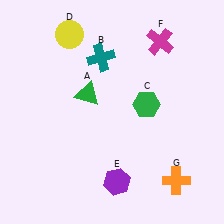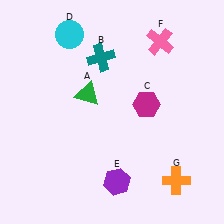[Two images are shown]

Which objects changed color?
C changed from green to magenta. D changed from yellow to cyan. F changed from magenta to pink.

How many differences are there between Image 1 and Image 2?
There are 3 differences between the two images.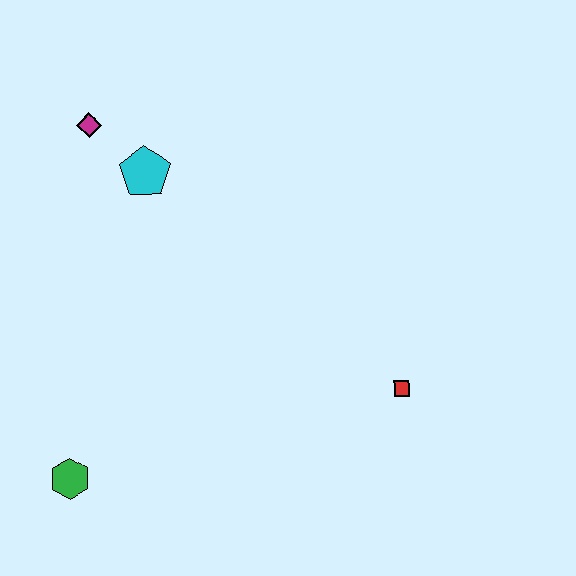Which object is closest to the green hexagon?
The cyan pentagon is closest to the green hexagon.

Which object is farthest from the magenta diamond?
The red square is farthest from the magenta diamond.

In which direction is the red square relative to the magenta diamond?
The red square is to the right of the magenta diamond.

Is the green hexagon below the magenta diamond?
Yes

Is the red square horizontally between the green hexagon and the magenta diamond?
No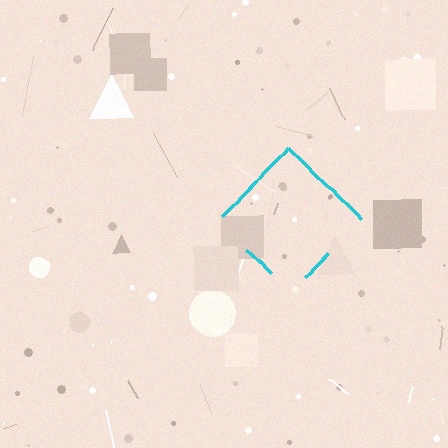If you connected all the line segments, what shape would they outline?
They would outline a diamond.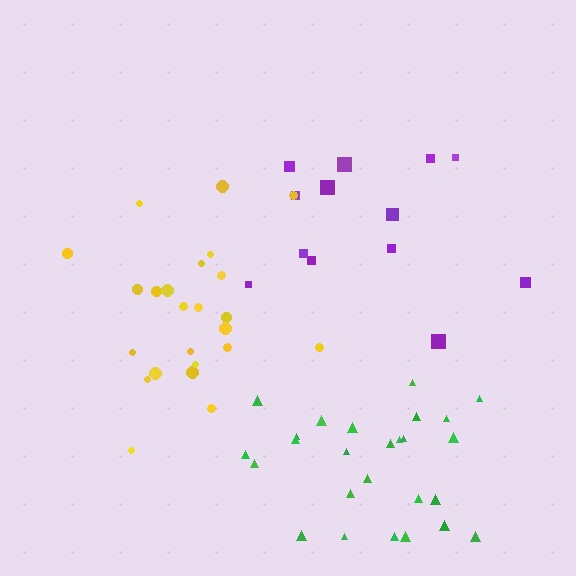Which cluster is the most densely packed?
Green.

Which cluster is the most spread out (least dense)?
Purple.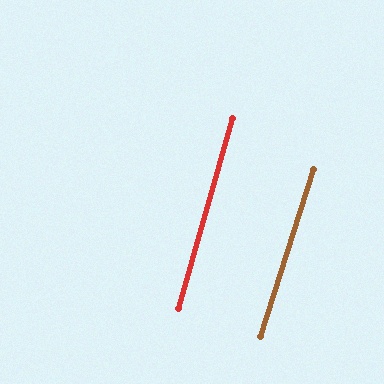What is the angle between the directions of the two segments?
Approximately 2 degrees.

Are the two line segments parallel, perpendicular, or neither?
Parallel — their directions differ by only 1.6°.